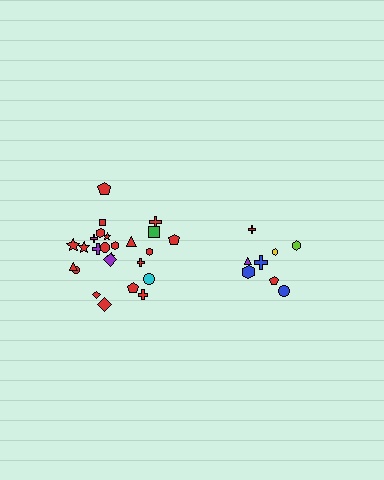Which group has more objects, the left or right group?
The left group.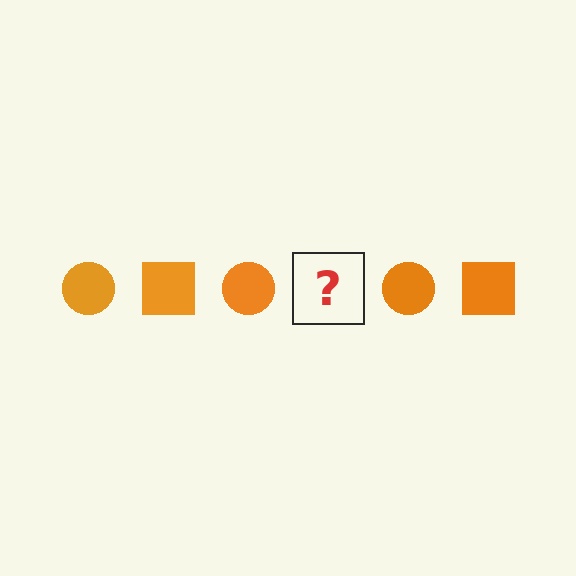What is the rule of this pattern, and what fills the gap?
The rule is that the pattern cycles through circle, square shapes in orange. The gap should be filled with an orange square.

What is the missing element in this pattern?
The missing element is an orange square.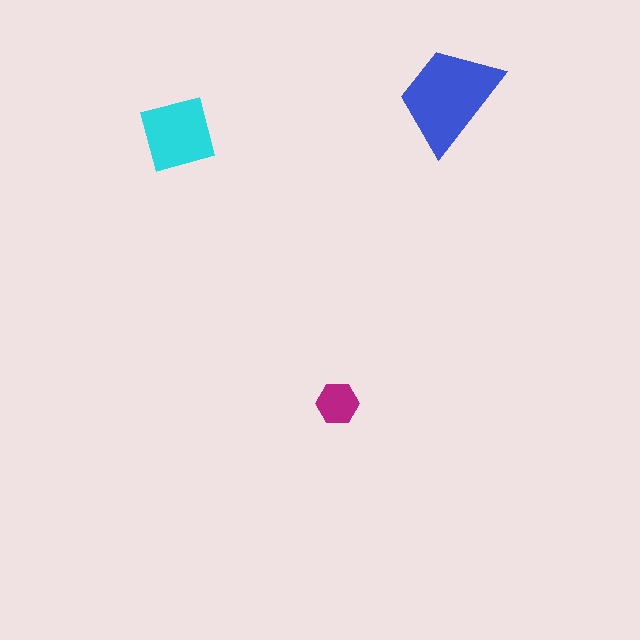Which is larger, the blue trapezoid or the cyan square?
The blue trapezoid.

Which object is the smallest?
The magenta hexagon.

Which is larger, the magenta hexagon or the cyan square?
The cyan square.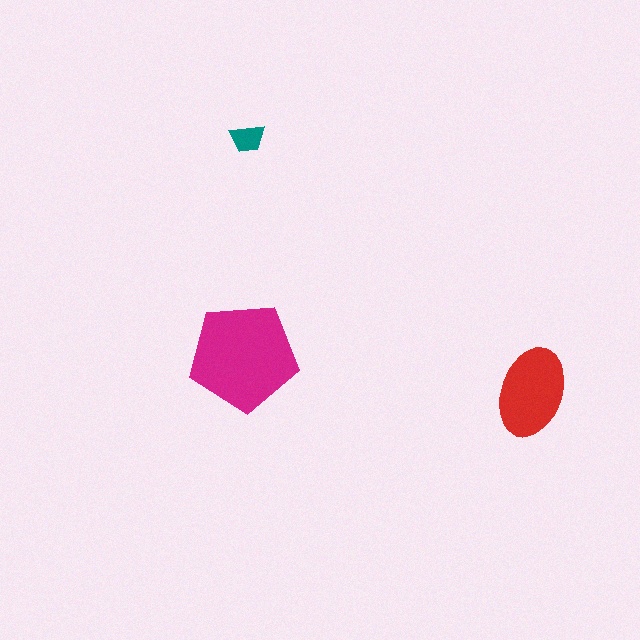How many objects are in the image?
There are 3 objects in the image.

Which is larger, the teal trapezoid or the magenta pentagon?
The magenta pentagon.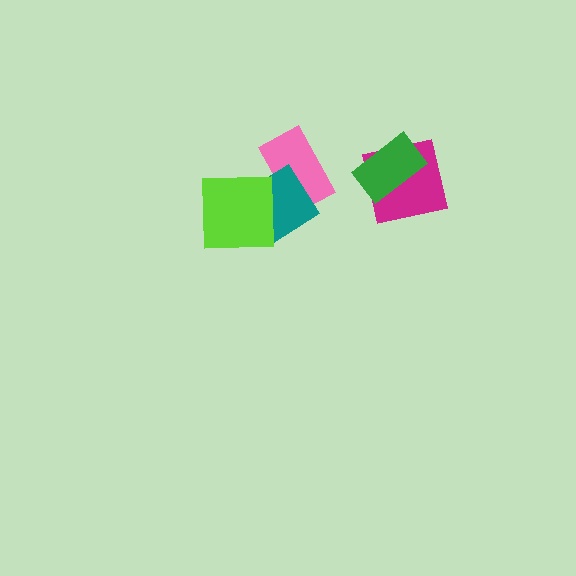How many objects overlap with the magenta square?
1 object overlaps with the magenta square.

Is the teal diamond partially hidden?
Yes, it is partially covered by another shape.